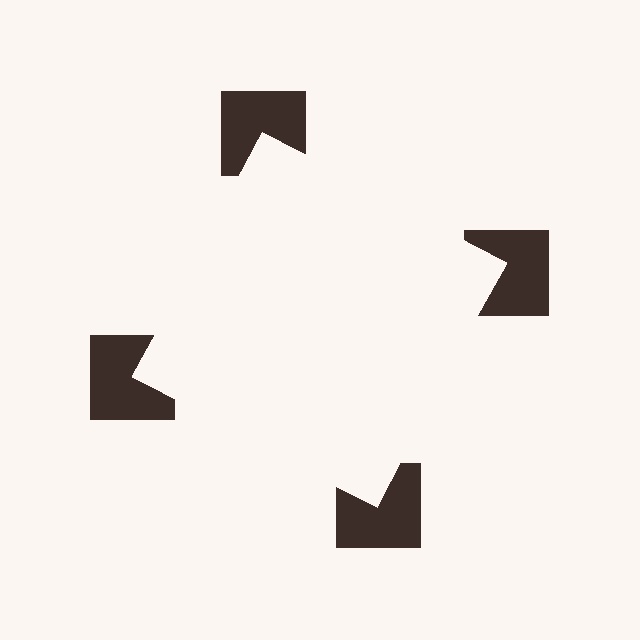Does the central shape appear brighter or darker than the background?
It typically appears slightly brighter than the background, even though no actual brightness change is drawn.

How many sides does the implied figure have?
4 sides.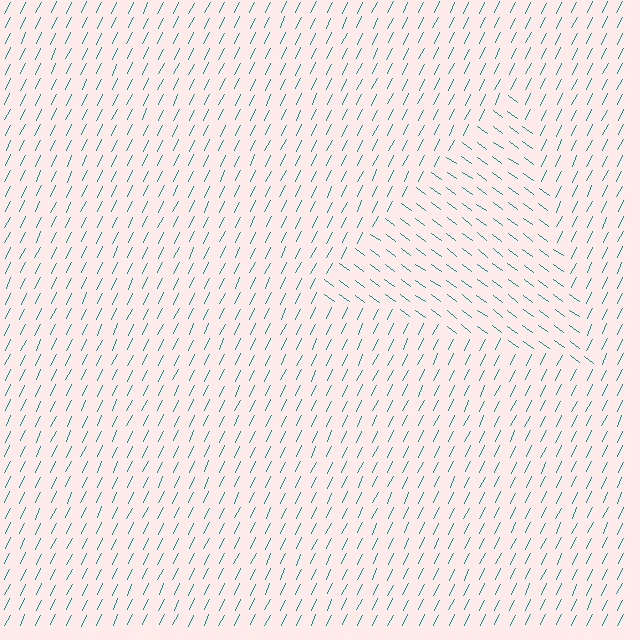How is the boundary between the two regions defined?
The boundary is defined purely by a change in line orientation (approximately 79 degrees difference). All lines are the same color and thickness.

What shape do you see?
I see a triangle.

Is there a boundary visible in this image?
Yes, there is a texture boundary formed by a change in line orientation.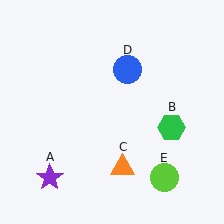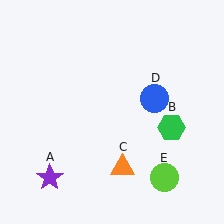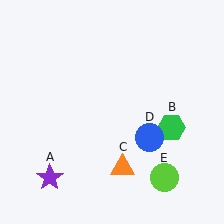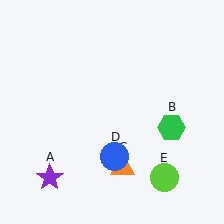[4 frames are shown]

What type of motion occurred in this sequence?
The blue circle (object D) rotated clockwise around the center of the scene.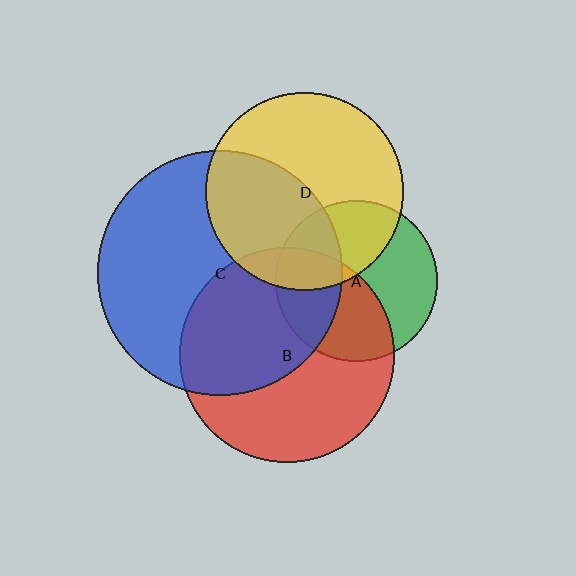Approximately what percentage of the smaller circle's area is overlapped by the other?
Approximately 10%.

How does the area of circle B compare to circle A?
Approximately 1.8 times.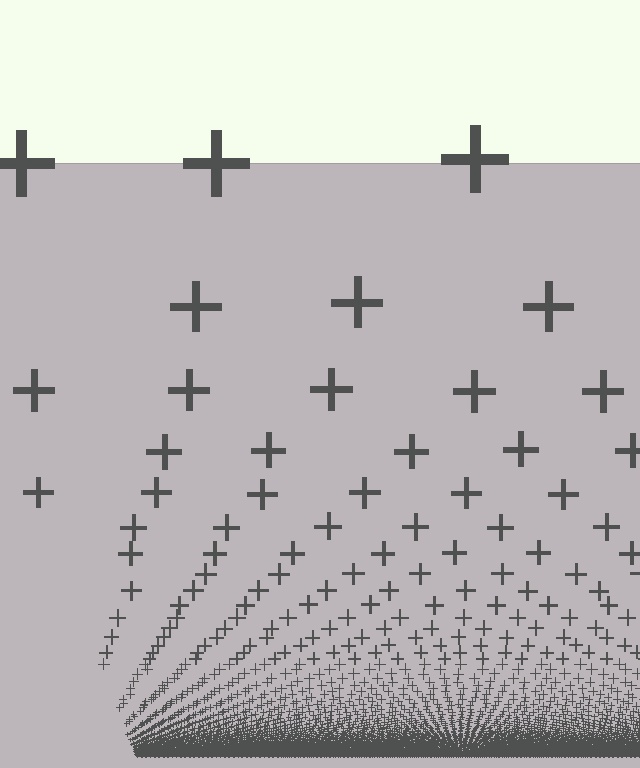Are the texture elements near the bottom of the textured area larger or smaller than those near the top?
Smaller. The gradient is inverted — elements near the bottom are smaller and denser.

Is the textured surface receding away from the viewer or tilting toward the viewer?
The surface appears to tilt toward the viewer. Texture elements get larger and sparser toward the top.